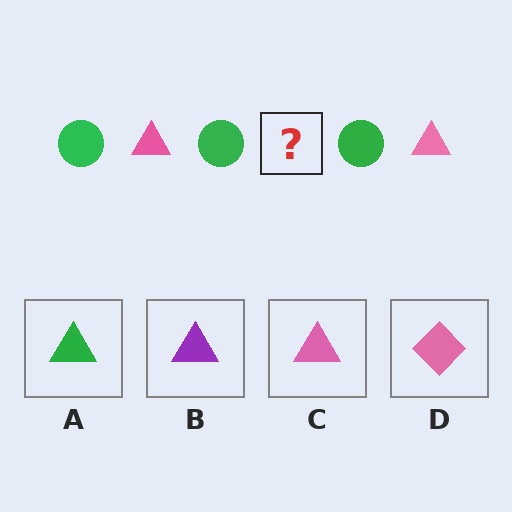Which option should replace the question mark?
Option C.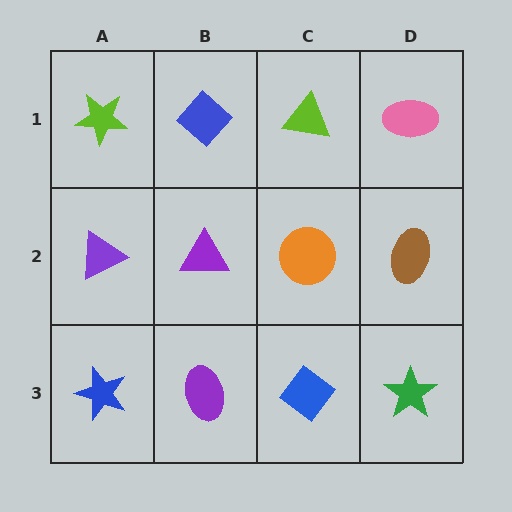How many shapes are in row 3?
4 shapes.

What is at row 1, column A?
A lime star.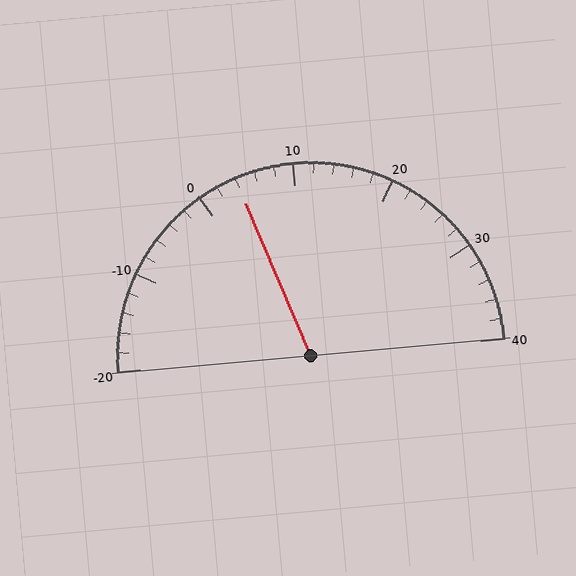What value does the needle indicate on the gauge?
The needle indicates approximately 4.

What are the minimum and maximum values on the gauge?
The gauge ranges from -20 to 40.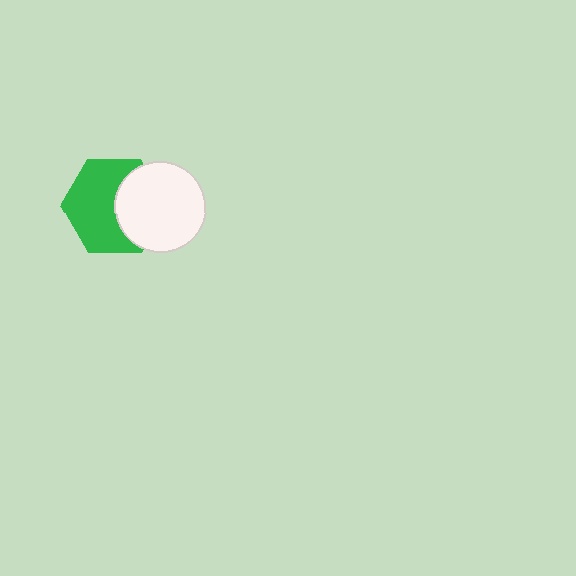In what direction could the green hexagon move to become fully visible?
The green hexagon could move left. That would shift it out from behind the white circle entirely.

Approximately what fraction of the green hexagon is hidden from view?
Roughly 38% of the green hexagon is hidden behind the white circle.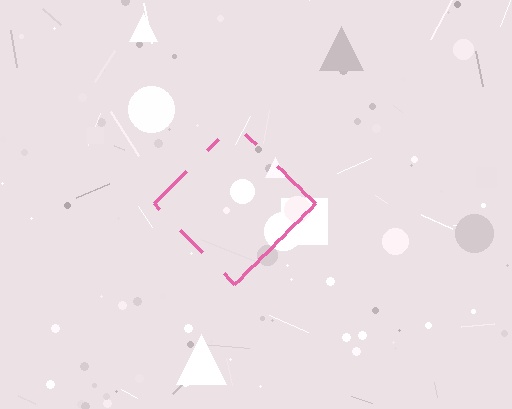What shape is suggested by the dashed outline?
The dashed outline suggests a diamond.